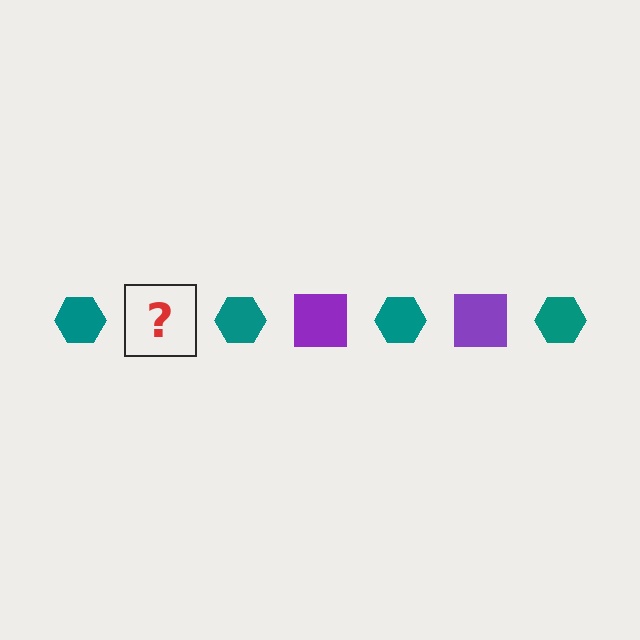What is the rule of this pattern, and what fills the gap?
The rule is that the pattern alternates between teal hexagon and purple square. The gap should be filled with a purple square.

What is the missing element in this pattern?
The missing element is a purple square.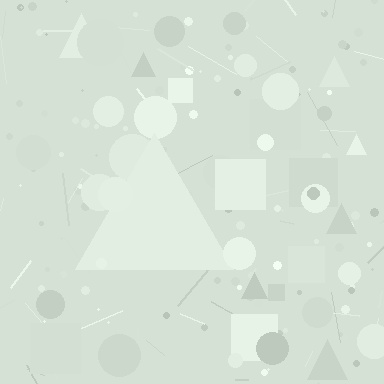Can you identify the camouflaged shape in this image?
The camouflaged shape is a triangle.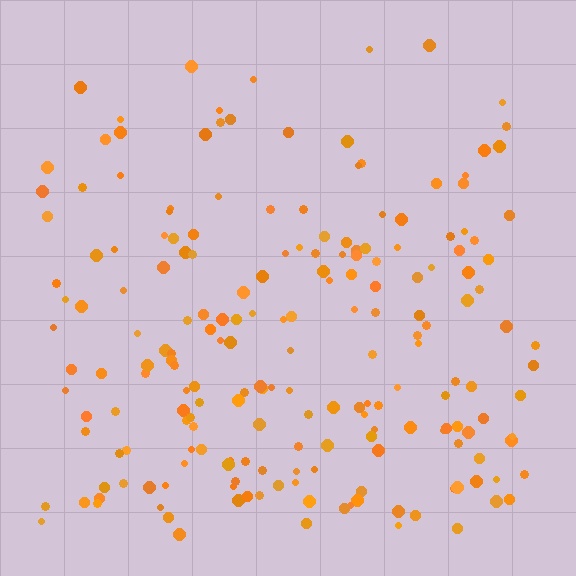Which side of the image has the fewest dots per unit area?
The top.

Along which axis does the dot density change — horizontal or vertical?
Vertical.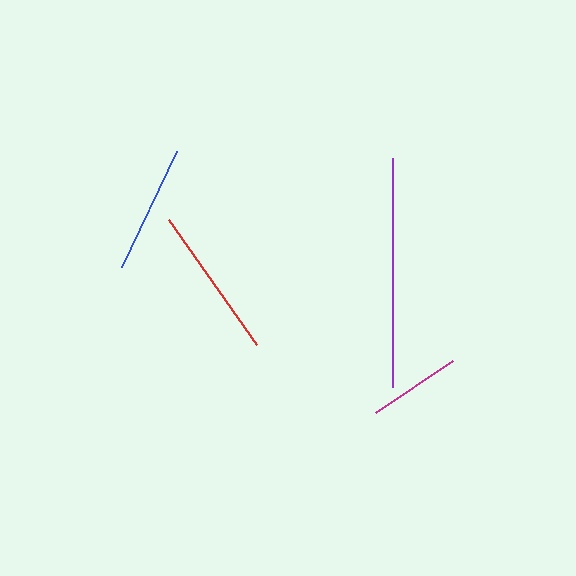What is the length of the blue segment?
The blue segment is approximately 128 pixels long.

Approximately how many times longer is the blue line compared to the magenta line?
The blue line is approximately 1.4 times the length of the magenta line.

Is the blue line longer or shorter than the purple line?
The purple line is longer than the blue line.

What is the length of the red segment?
The red segment is approximately 153 pixels long.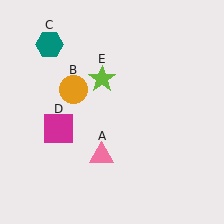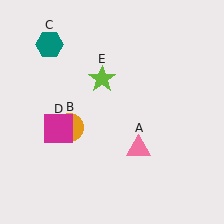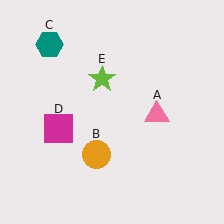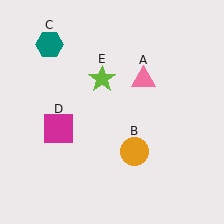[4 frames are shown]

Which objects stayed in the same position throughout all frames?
Teal hexagon (object C) and magenta square (object D) and lime star (object E) remained stationary.